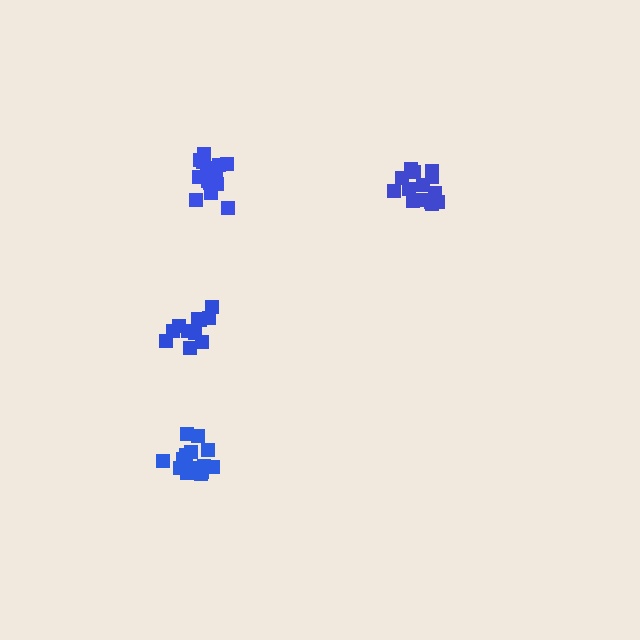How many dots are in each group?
Group 1: 15 dots, Group 2: 12 dots, Group 3: 16 dots, Group 4: 14 dots (57 total).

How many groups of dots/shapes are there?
There are 4 groups.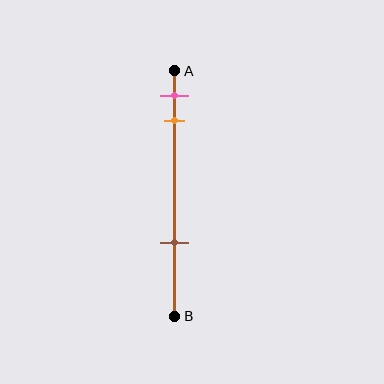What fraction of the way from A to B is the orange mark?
The orange mark is approximately 20% (0.2) of the way from A to B.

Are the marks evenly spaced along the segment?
No, the marks are not evenly spaced.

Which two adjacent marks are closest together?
The pink and orange marks are the closest adjacent pair.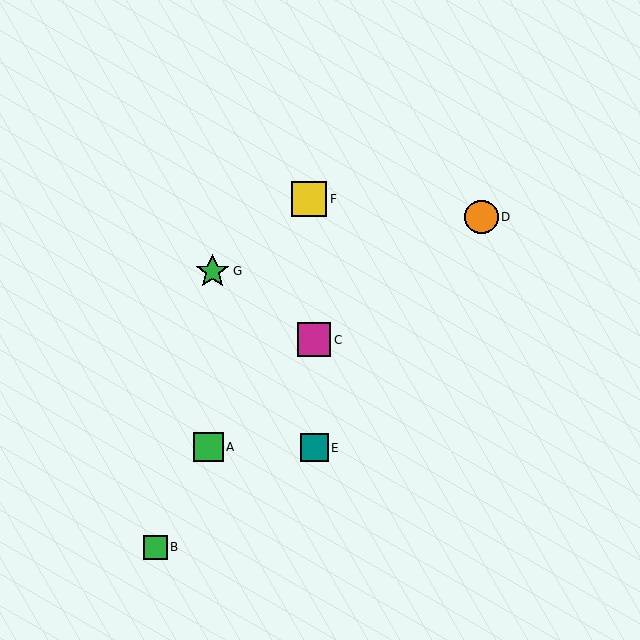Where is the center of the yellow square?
The center of the yellow square is at (309, 199).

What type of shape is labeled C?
Shape C is a magenta square.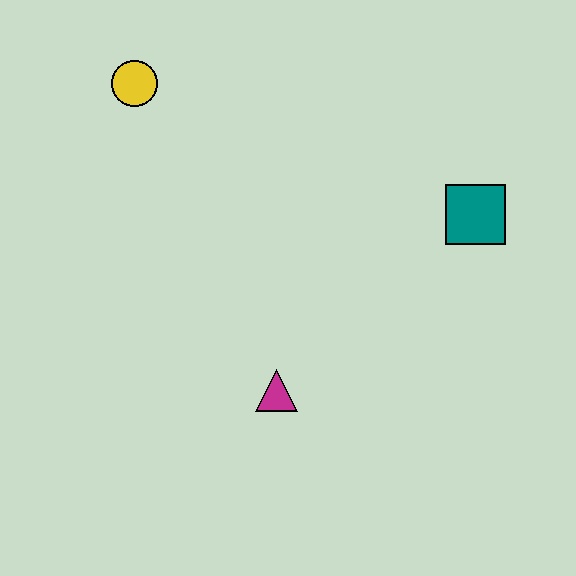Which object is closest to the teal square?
The magenta triangle is closest to the teal square.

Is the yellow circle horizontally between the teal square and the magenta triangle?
No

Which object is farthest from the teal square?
The yellow circle is farthest from the teal square.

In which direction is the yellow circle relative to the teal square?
The yellow circle is to the left of the teal square.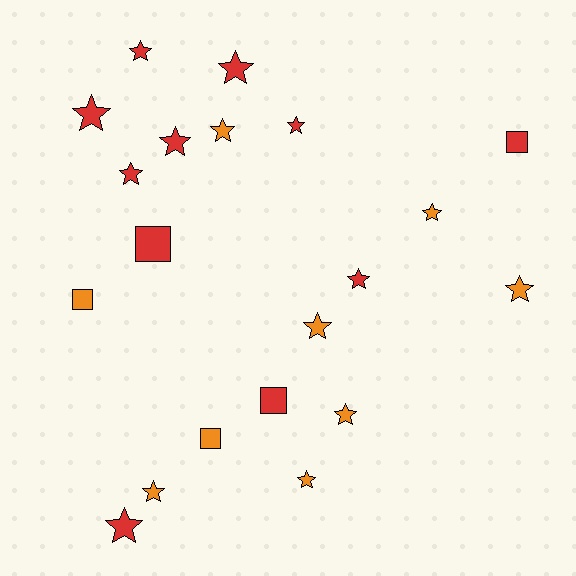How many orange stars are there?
There are 7 orange stars.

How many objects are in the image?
There are 20 objects.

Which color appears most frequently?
Red, with 11 objects.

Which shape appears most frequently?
Star, with 15 objects.